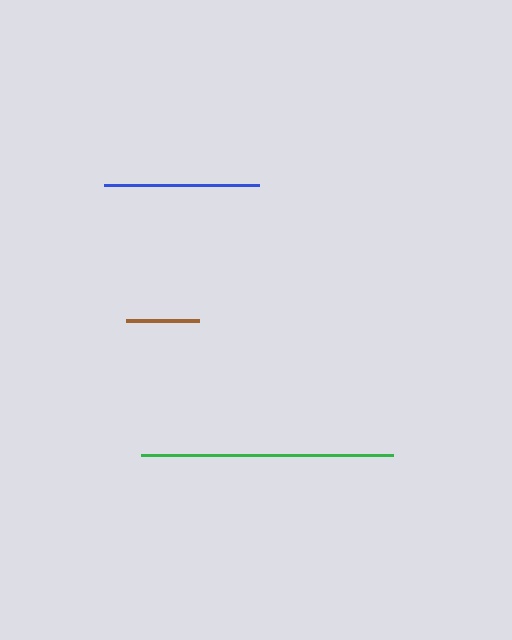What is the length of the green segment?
The green segment is approximately 252 pixels long.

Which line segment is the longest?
The green line is the longest at approximately 252 pixels.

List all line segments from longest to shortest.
From longest to shortest: green, blue, brown.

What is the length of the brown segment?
The brown segment is approximately 74 pixels long.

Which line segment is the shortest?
The brown line is the shortest at approximately 74 pixels.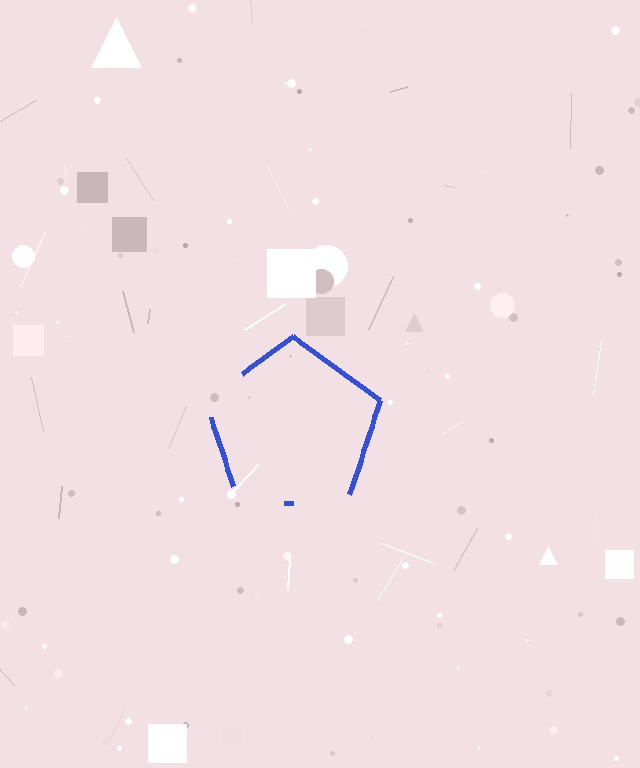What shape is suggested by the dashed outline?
The dashed outline suggests a pentagon.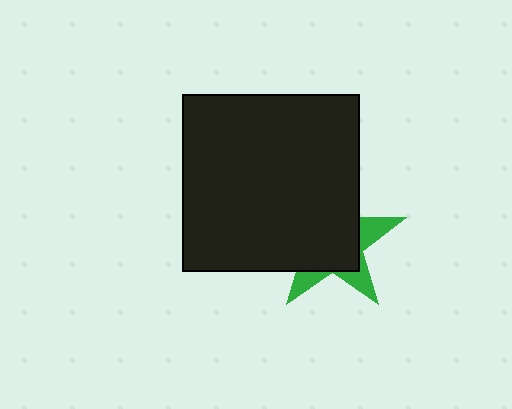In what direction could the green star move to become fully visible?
The green star could move toward the lower-right. That would shift it out from behind the black square entirely.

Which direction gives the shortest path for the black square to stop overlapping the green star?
Moving toward the upper-left gives the shortest separation.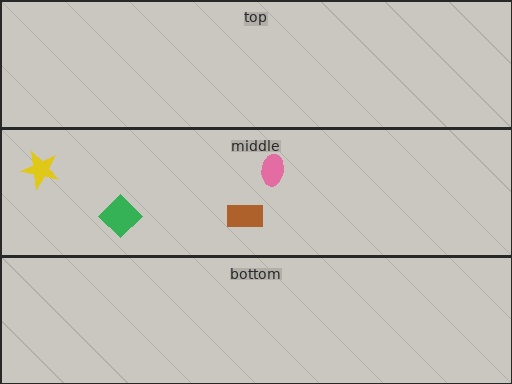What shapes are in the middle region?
The green diamond, the pink ellipse, the yellow star, the brown rectangle.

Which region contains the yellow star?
The middle region.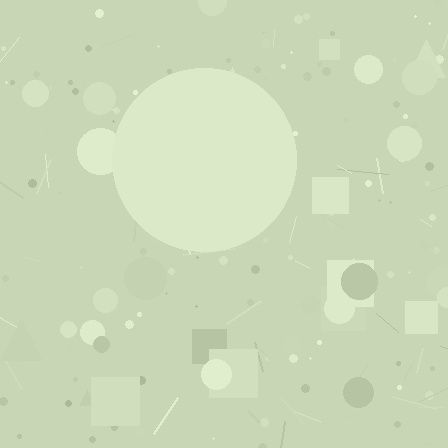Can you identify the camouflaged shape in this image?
The camouflaged shape is a circle.